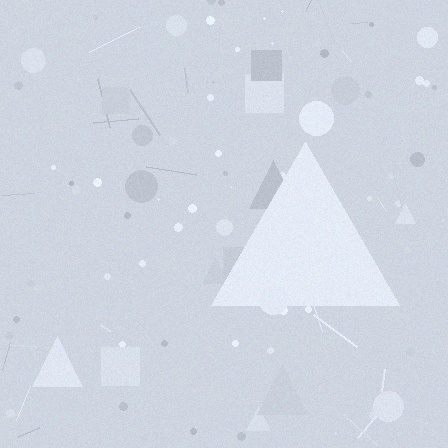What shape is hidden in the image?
A triangle is hidden in the image.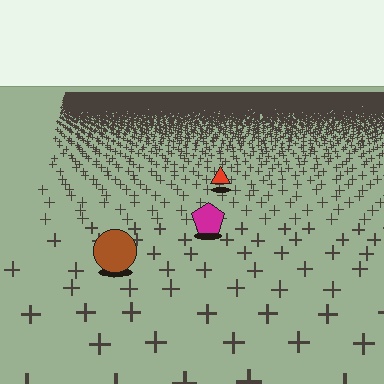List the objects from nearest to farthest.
From nearest to farthest: the brown circle, the magenta pentagon, the red triangle.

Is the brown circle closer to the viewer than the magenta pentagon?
Yes. The brown circle is closer — you can tell from the texture gradient: the ground texture is coarser near it.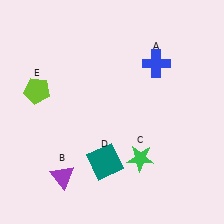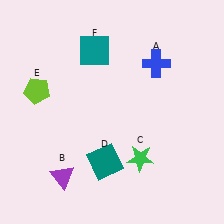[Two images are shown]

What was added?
A teal square (F) was added in Image 2.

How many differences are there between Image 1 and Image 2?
There is 1 difference between the two images.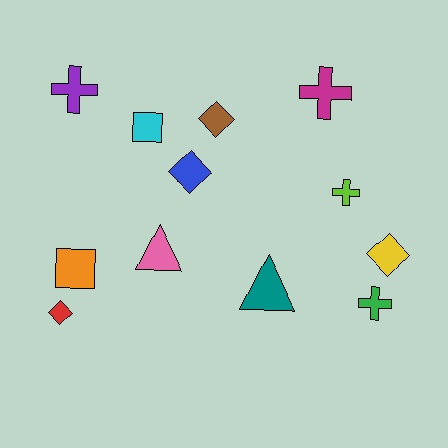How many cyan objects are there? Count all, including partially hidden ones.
There is 1 cyan object.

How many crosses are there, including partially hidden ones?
There are 4 crosses.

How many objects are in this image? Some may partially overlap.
There are 12 objects.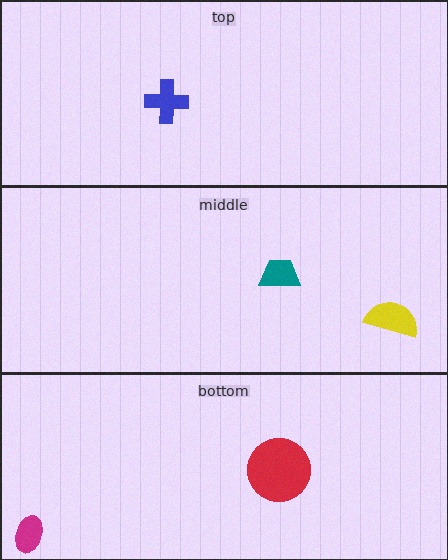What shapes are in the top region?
The blue cross.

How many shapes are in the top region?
1.